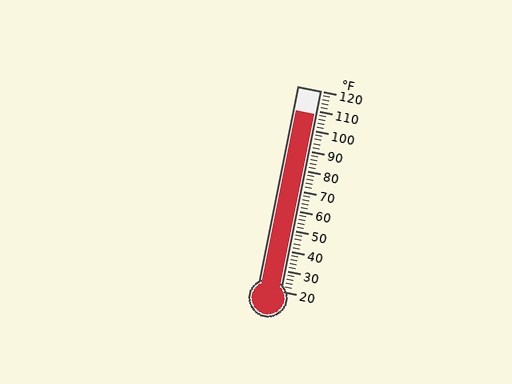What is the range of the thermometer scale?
The thermometer scale ranges from 20°F to 120°F.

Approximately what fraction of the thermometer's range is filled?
The thermometer is filled to approximately 90% of its range.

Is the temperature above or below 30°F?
The temperature is above 30°F.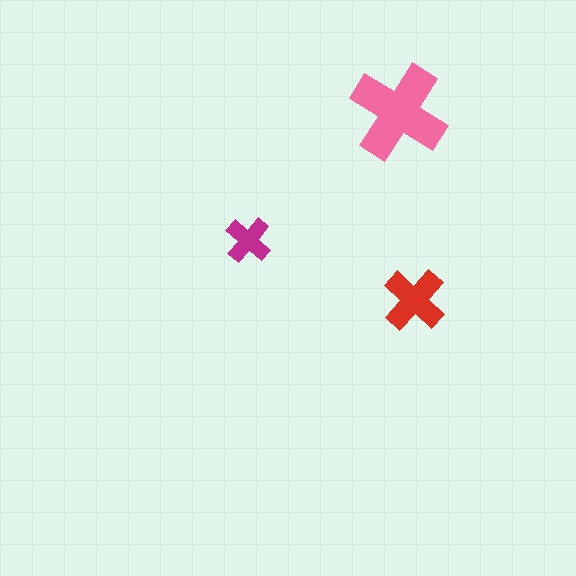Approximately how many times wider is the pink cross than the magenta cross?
About 2 times wider.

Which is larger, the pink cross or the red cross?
The pink one.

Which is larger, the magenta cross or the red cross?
The red one.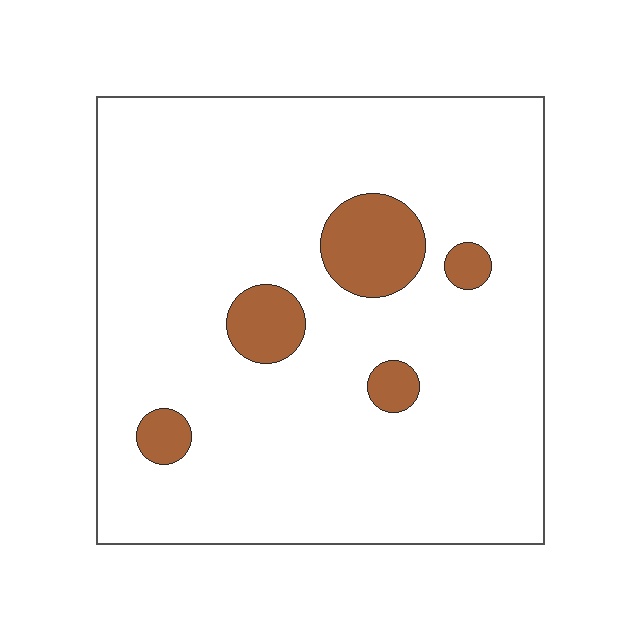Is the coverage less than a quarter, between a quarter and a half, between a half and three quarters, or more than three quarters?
Less than a quarter.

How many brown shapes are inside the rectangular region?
5.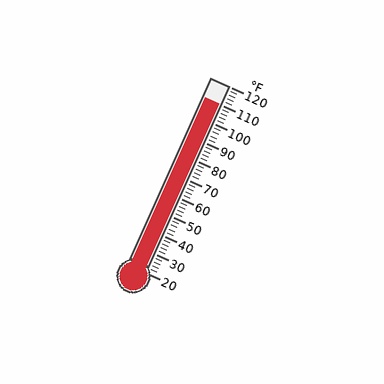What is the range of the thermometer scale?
The thermometer scale ranges from 20°F to 120°F.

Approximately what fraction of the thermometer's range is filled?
The thermometer is filled to approximately 90% of its range.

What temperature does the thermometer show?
The thermometer shows approximately 110°F.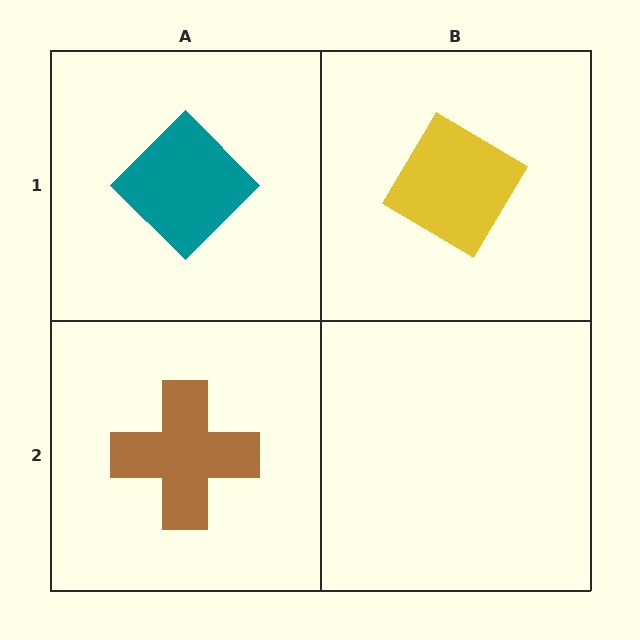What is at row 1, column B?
A yellow diamond.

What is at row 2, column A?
A brown cross.